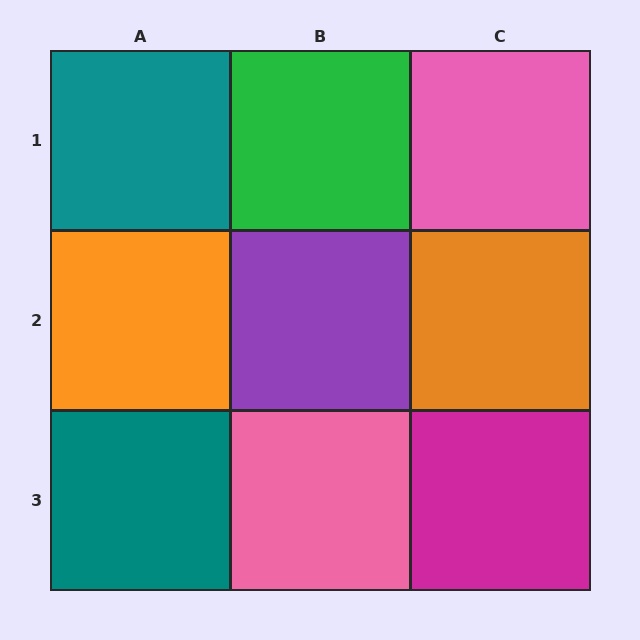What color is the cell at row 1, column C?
Pink.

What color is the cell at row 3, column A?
Teal.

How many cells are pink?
2 cells are pink.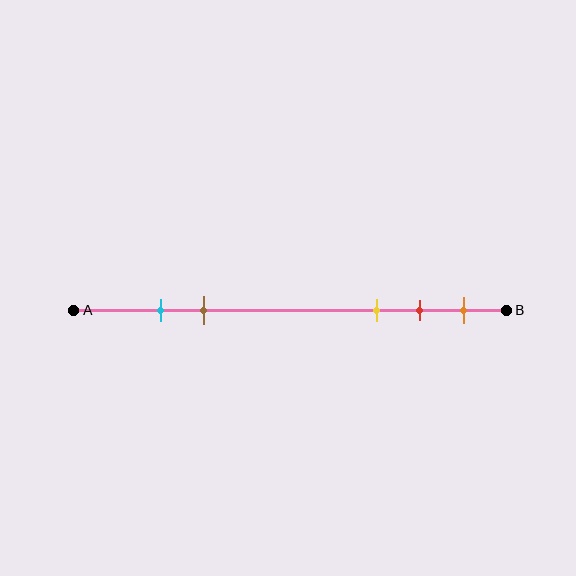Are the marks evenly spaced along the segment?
No, the marks are not evenly spaced.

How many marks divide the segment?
There are 5 marks dividing the segment.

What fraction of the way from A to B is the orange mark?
The orange mark is approximately 90% (0.9) of the way from A to B.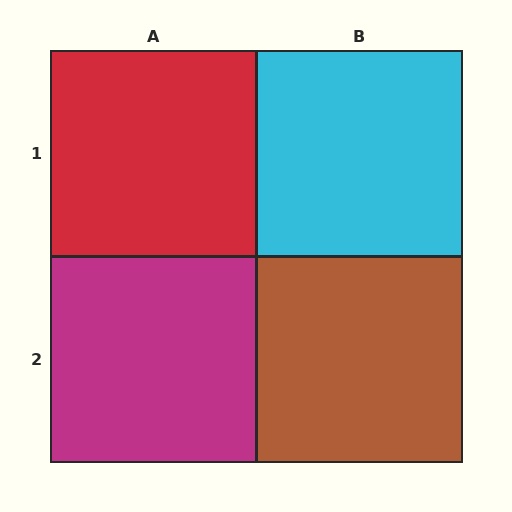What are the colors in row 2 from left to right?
Magenta, brown.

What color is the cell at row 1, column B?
Cyan.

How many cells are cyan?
1 cell is cyan.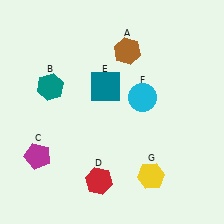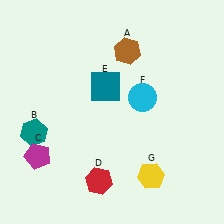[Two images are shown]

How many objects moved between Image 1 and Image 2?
1 object moved between the two images.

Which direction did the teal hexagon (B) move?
The teal hexagon (B) moved down.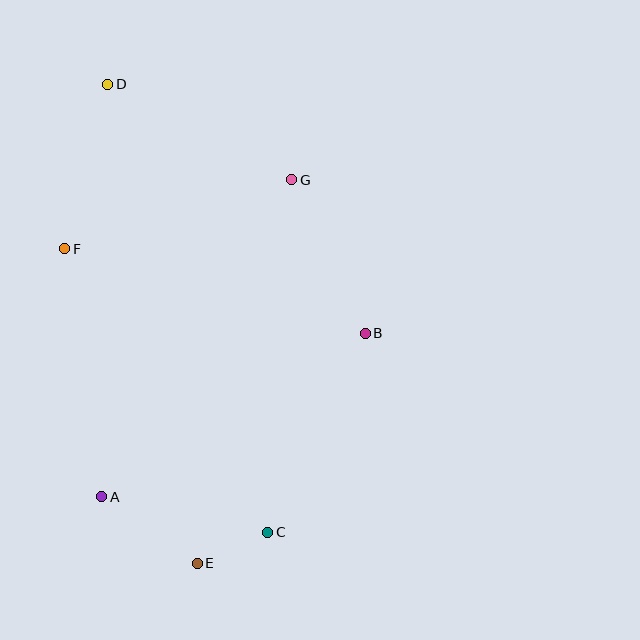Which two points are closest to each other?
Points C and E are closest to each other.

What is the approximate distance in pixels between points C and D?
The distance between C and D is approximately 476 pixels.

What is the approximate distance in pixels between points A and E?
The distance between A and E is approximately 116 pixels.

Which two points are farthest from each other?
Points D and E are farthest from each other.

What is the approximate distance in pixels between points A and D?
The distance between A and D is approximately 412 pixels.